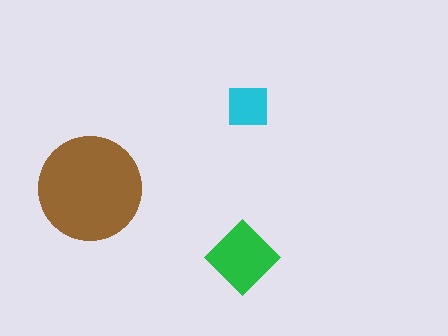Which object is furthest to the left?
The brown circle is leftmost.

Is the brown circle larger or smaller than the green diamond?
Larger.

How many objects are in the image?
There are 3 objects in the image.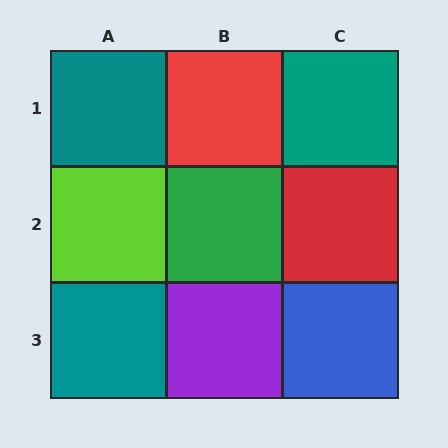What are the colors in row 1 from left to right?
Teal, red, teal.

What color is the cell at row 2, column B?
Green.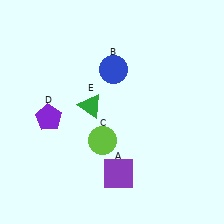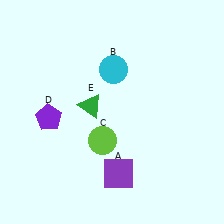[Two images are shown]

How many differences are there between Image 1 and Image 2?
There is 1 difference between the two images.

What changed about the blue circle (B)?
In Image 1, B is blue. In Image 2, it changed to cyan.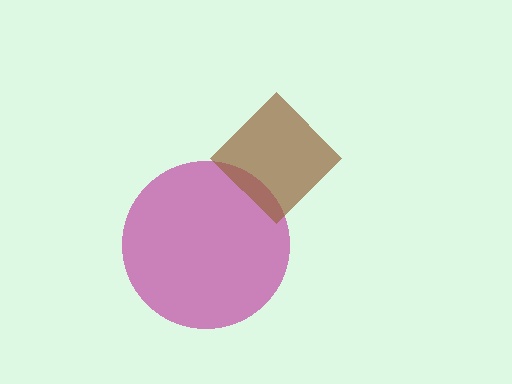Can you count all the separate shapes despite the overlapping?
Yes, there are 2 separate shapes.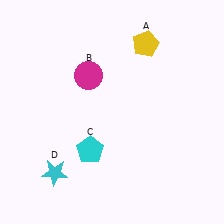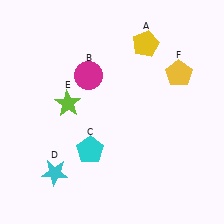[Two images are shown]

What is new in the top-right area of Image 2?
A yellow pentagon (F) was added in the top-right area of Image 2.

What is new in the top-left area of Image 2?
A lime star (E) was added in the top-left area of Image 2.